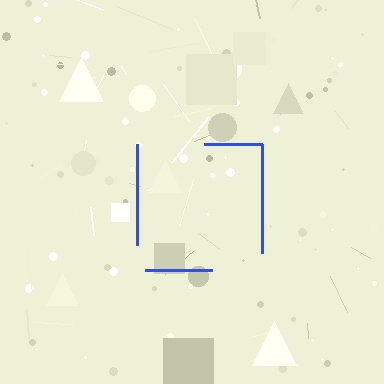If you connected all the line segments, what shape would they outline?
They would outline a square.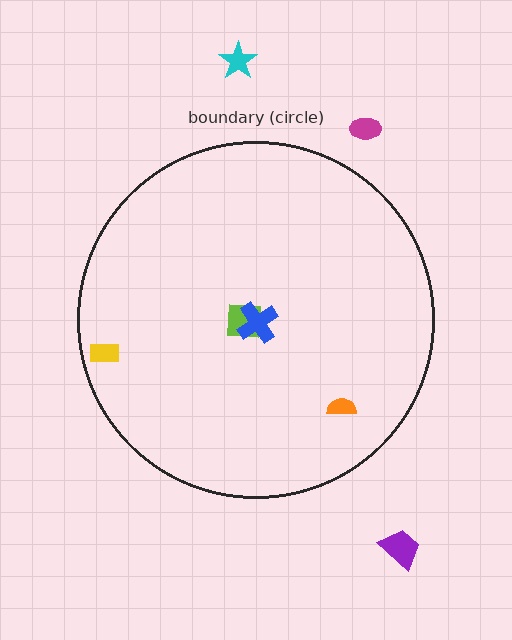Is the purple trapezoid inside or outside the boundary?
Outside.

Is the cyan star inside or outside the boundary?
Outside.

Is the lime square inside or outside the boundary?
Inside.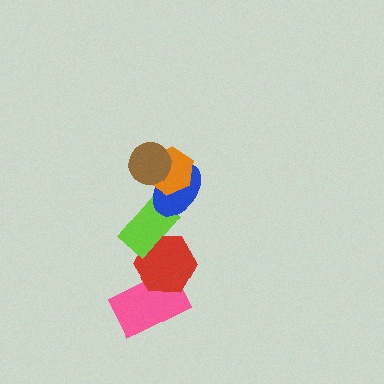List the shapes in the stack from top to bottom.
From top to bottom: the brown circle, the orange hexagon, the blue ellipse, the lime rectangle, the red hexagon, the pink rectangle.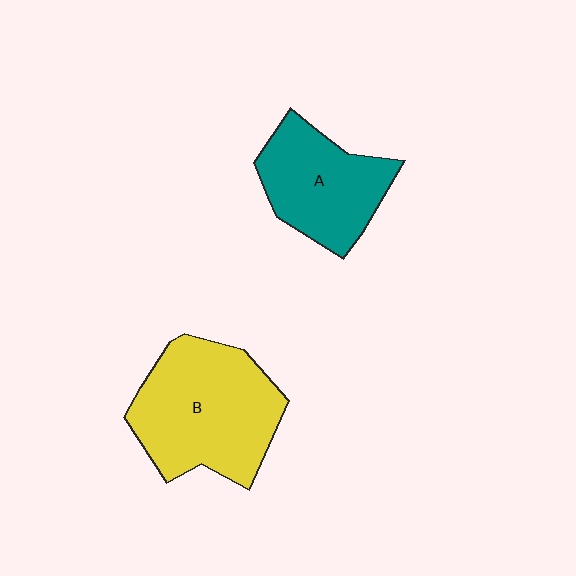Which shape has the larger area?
Shape B (yellow).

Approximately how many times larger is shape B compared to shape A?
Approximately 1.4 times.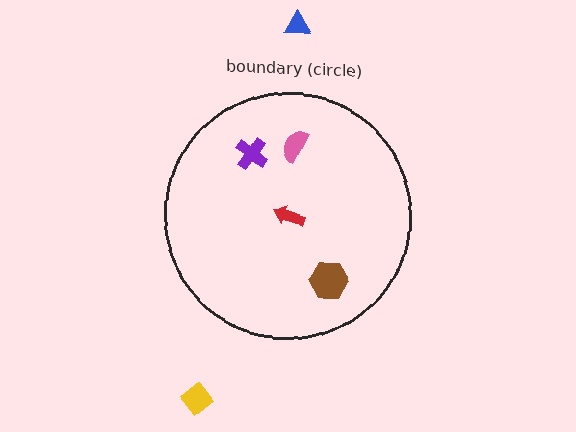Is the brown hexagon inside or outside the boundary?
Inside.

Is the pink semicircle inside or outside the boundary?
Inside.